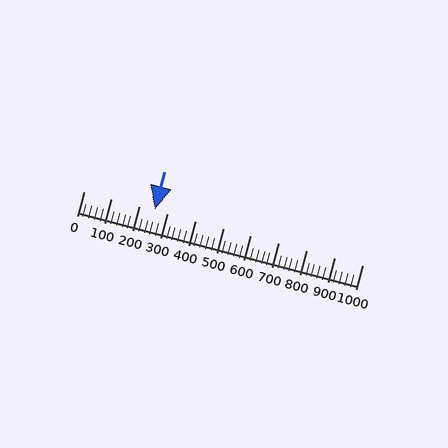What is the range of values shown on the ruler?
The ruler shows values from 0 to 1000.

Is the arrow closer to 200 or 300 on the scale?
The arrow is closer to 300.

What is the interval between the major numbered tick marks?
The major tick marks are spaced 100 units apart.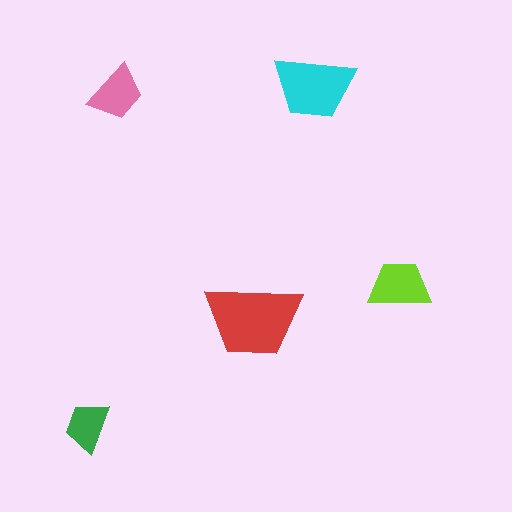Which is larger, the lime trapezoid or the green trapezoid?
The lime one.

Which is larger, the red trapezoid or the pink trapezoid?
The red one.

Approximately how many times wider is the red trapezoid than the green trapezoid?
About 2 times wider.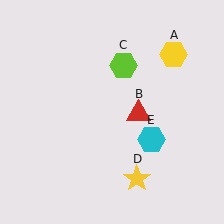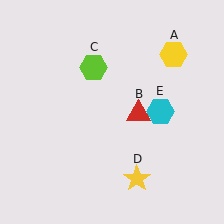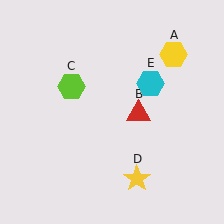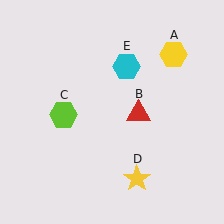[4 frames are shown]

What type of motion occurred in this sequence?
The lime hexagon (object C), cyan hexagon (object E) rotated counterclockwise around the center of the scene.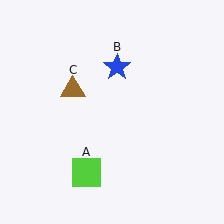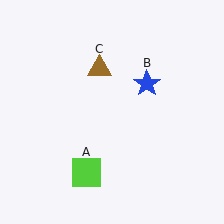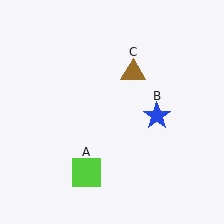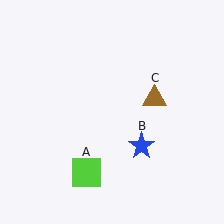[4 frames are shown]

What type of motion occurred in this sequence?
The blue star (object B), brown triangle (object C) rotated clockwise around the center of the scene.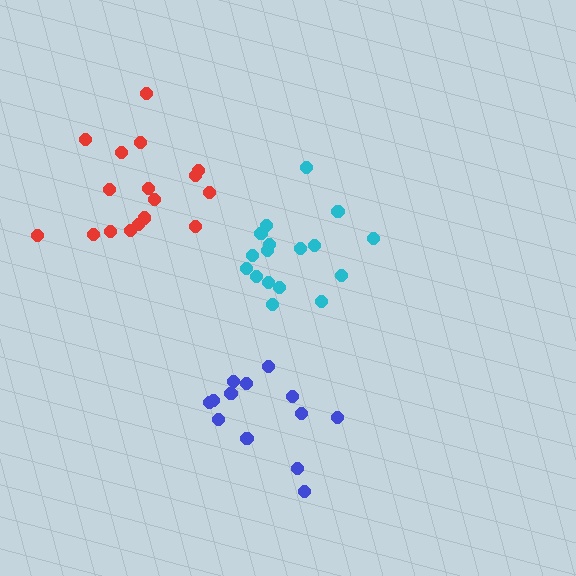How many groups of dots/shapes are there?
There are 3 groups.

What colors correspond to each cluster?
The clusters are colored: cyan, red, blue.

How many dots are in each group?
Group 1: 17 dots, Group 2: 17 dots, Group 3: 13 dots (47 total).